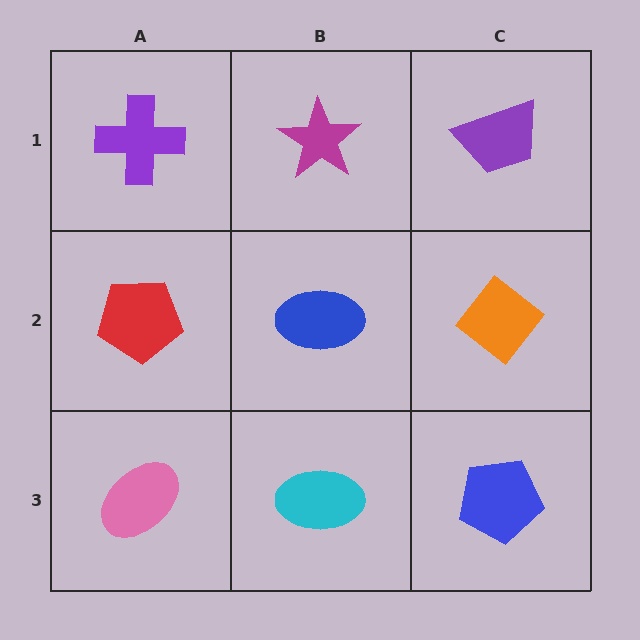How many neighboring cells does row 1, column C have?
2.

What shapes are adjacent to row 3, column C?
An orange diamond (row 2, column C), a cyan ellipse (row 3, column B).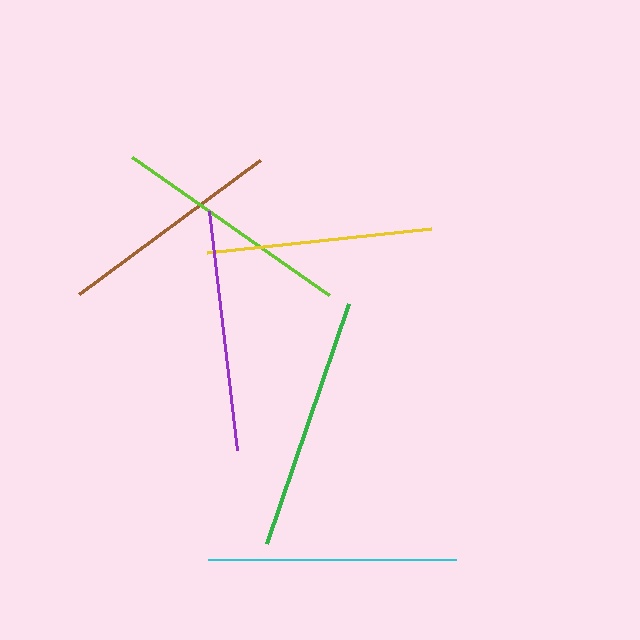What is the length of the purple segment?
The purple segment is approximately 241 pixels long.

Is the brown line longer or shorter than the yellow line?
The yellow line is longer than the brown line.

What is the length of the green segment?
The green segment is approximately 254 pixels long.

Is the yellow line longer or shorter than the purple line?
The purple line is longer than the yellow line.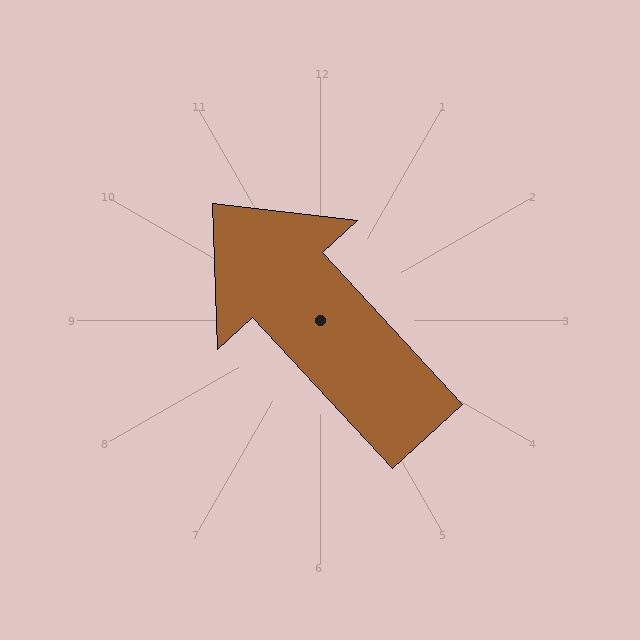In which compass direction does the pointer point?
Northwest.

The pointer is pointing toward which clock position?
Roughly 11 o'clock.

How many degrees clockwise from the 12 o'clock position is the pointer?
Approximately 317 degrees.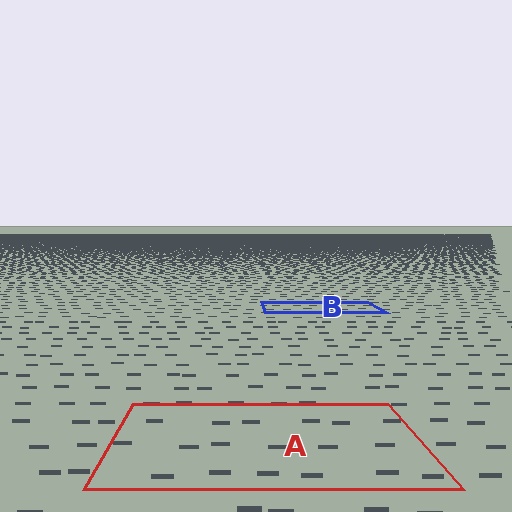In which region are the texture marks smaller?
The texture marks are smaller in region B, because it is farther away.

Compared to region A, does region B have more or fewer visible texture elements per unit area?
Region B has more texture elements per unit area — they are packed more densely because it is farther away.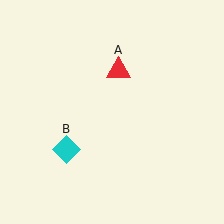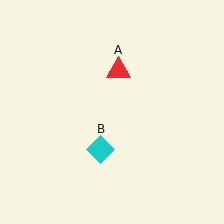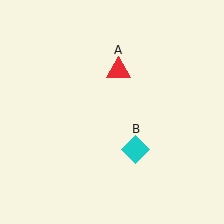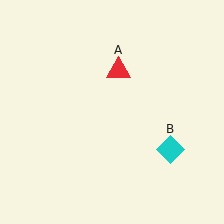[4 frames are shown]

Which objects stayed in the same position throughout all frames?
Red triangle (object A) remained stationary.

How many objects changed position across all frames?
1 object changed position: cyan diamond (object B).